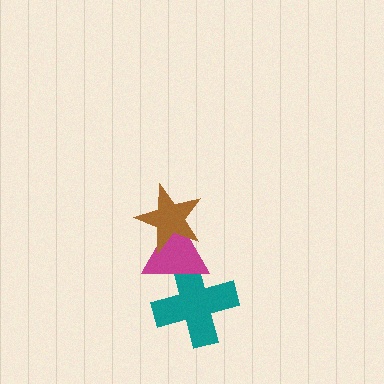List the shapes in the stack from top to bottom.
From top to bottom: the brown star, the magenta triangle, the teal cross.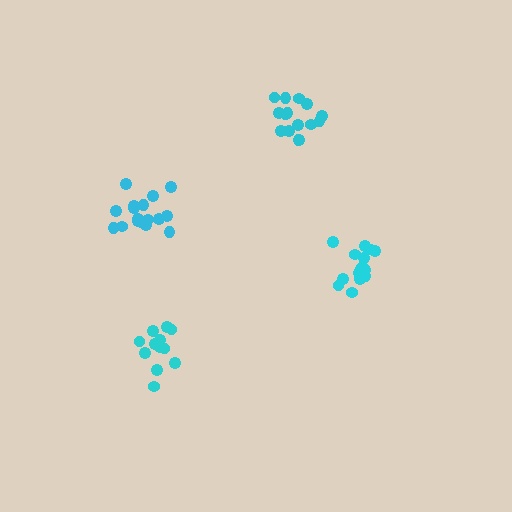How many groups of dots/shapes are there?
There are 4 groups.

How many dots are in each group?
Group 1: 16 dots, Group 2: 17 dots, Group 3: 13 dots, Group 4: 15 dots (61 total).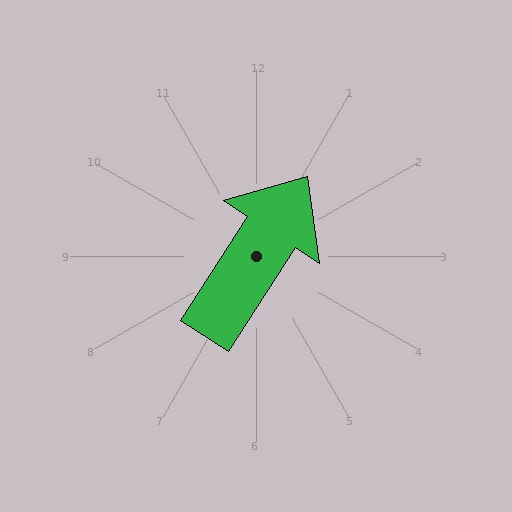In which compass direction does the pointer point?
Northeast.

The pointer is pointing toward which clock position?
Roughly 1 o'clock.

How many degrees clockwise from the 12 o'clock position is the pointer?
Approximately 33 degrees.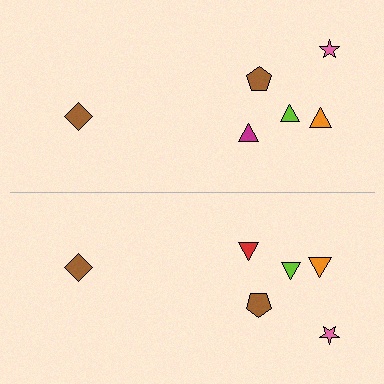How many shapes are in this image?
There are 12 shapes in this image.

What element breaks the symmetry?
The red triangle on the bottom side breaks the symmetry — its mirror counterpart is magenta.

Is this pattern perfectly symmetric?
No, the pattern is not perfectly symmetric. The red triangle on the bottom side breaks the symmetry — its mirror counterpart is magenta.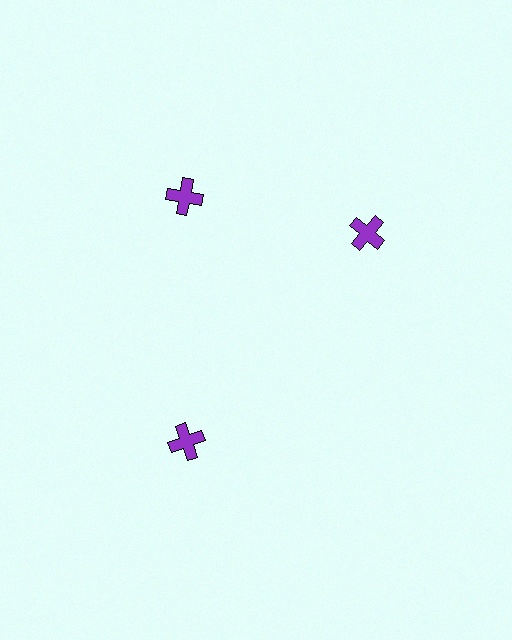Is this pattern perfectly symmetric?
No. The 3 purple crosses are arranged in a ring, but one element near the 3 o'clock position is rotated out of alignment along the ring, breaking the 3-fold rotational symmetry.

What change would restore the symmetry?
The symmetry would be restored by rotating it back into even spacing with its neighbors so that all 3 crosses sit at equal angles and equal distance from the center.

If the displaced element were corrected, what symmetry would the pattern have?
It would have 3-fold rotational symmetry — the pattern would map onto itself every 120 degrees.